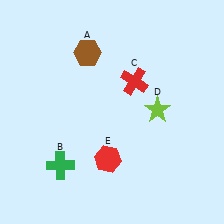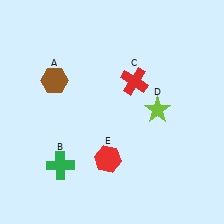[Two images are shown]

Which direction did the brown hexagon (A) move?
The brown hexagon (A) moved left.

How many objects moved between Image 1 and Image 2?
1 object moved between the two images.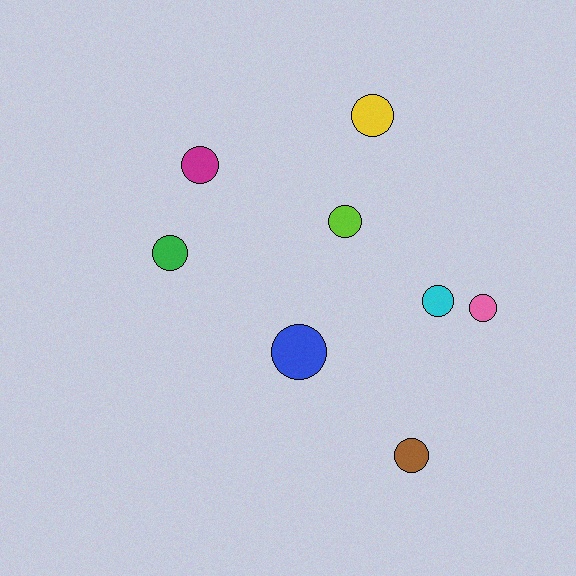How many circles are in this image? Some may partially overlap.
There are 8 circles.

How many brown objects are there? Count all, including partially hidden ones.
There is 1 brown object.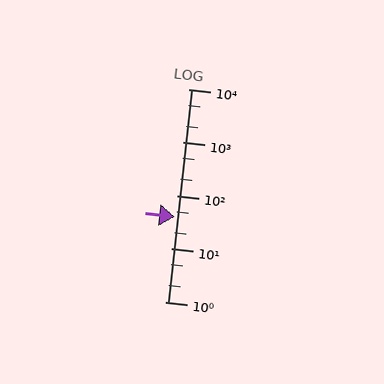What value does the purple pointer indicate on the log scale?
The pointer indicates approximately 39.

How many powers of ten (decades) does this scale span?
The scale spans 4 decades, from 1 to 10000.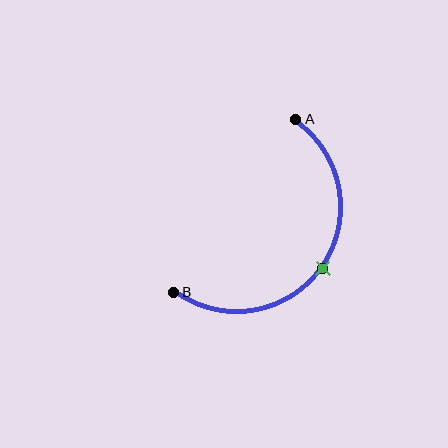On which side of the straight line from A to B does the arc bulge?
The arc bulges below and to the right of the straight line connecting A and B.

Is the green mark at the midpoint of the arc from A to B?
Yes. The green mark lies on the arc at equal arc-length from both A and B — it is the arc midpoint.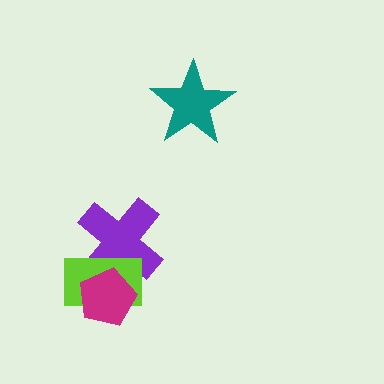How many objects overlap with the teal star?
0 objects overlap with the teal star.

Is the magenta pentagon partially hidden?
No, no other shape covers it.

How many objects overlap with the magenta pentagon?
2 objects overlap with the magenta pentagon.